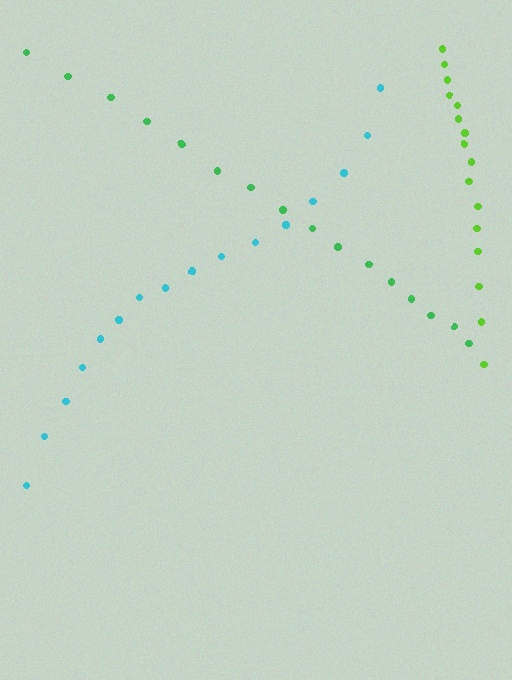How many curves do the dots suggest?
There are 3 distinct paths.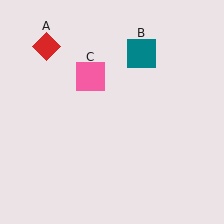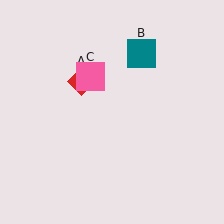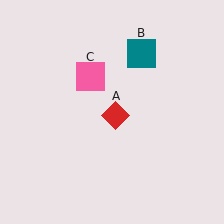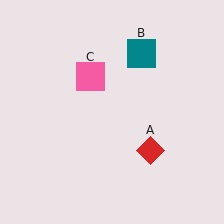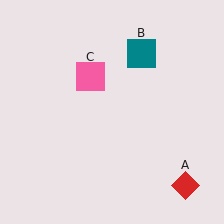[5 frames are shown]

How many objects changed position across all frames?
1 object changed position: red diamond (object A).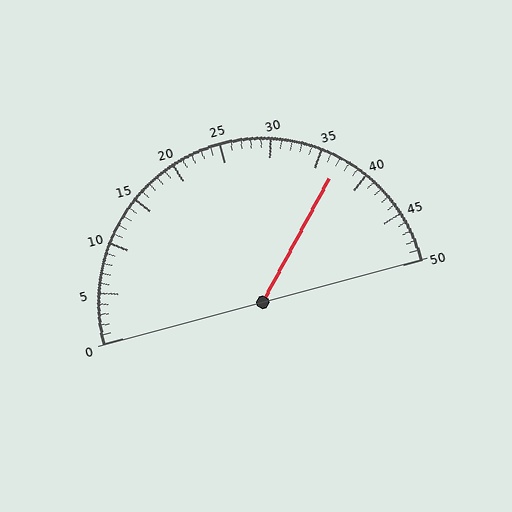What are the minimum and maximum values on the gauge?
The gauge ranges from 0 to 50.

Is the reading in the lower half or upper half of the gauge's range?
The reading is in the upper half of the range (0 to 50).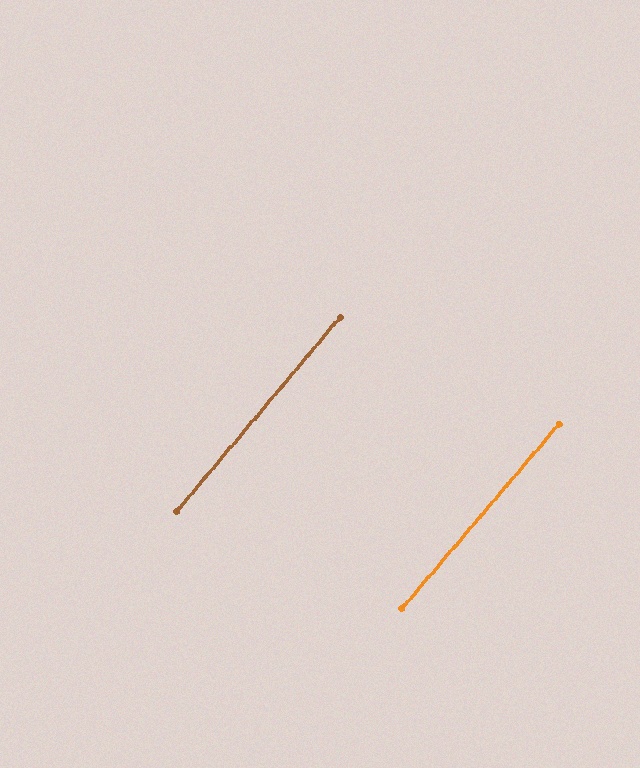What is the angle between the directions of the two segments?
Approximately 0 degrees.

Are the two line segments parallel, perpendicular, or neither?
Parallel — their directions differ by only 0.3°.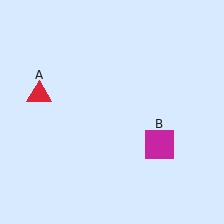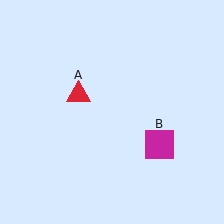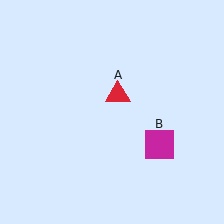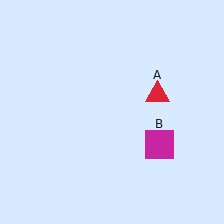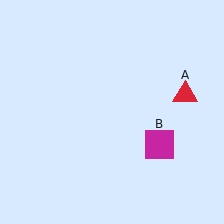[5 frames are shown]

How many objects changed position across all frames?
1 object changed position: red triangle (object A).